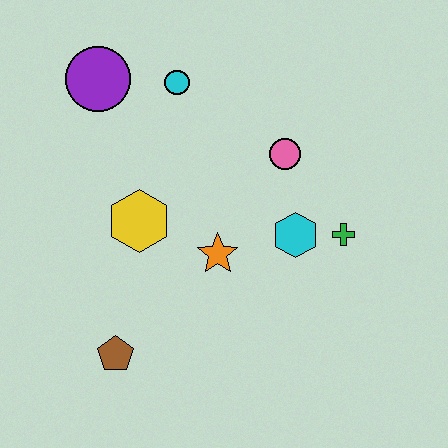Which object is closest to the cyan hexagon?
The green cross is closest to the cyan hexagon.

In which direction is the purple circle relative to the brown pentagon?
The purple circle is above the brown pentagon.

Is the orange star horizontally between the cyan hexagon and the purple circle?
Yes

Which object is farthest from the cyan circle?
The brown pentagon is farthest from the cyan circle.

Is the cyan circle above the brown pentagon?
Yes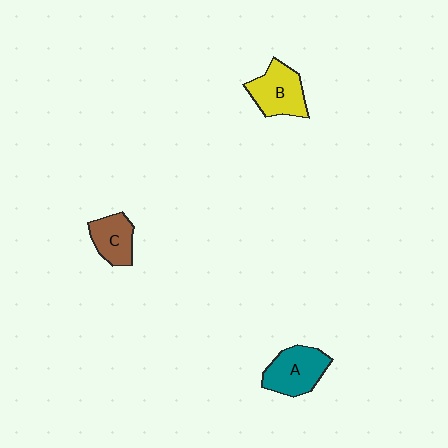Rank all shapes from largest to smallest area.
From largest to smallest: A (teal), B (yellow), C (brown).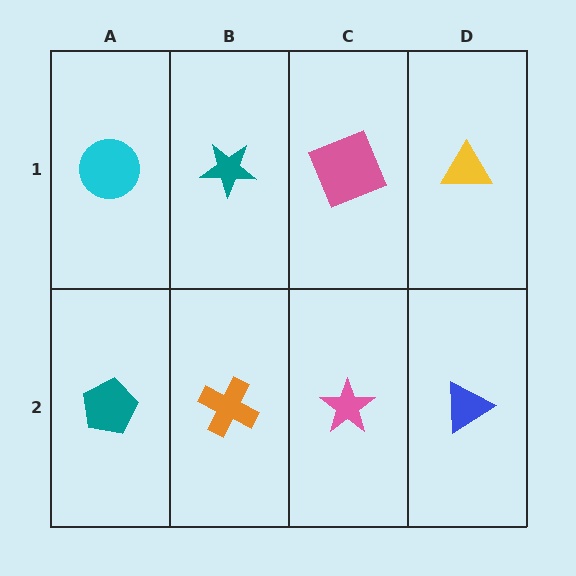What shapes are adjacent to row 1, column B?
An orange cross (row 2, column B), a cyan circle (row 1, column A), a pink square (row 1, column C).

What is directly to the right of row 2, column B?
A pink star.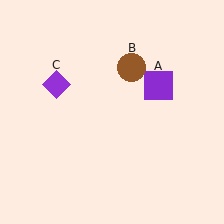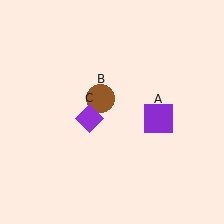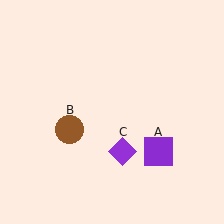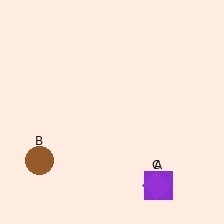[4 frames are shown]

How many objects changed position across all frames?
3 objects changed position: purple square (object A), brown circle (object B), purple diamond (object C).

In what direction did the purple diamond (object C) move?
The purple diamond (object C) moved down and to the right.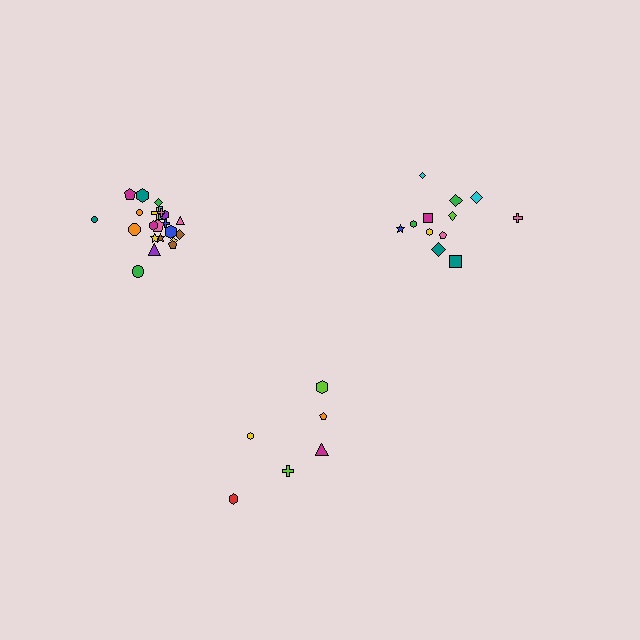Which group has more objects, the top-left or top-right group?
The top-left group.